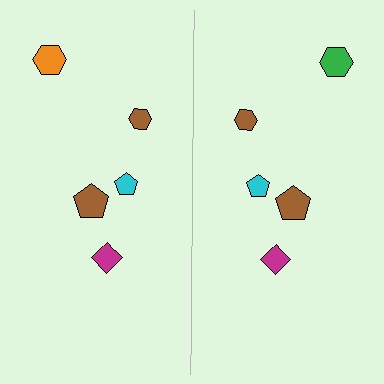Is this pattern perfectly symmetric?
No, the pattern is not perfectly symmetric. The green hexagon on the right side breaks the symmetry — its mirror counterpart is orange.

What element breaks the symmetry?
The green hexagon on the right side breaks the symmetry — its mirror counterpart is orange.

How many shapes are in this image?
There are 10 shapes in this image.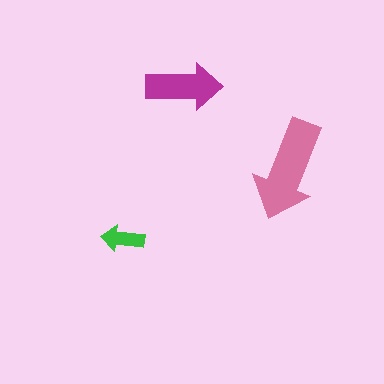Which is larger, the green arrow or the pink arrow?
The pink one.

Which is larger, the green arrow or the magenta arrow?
The magenta one.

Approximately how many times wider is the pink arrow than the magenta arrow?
About 1.5 times wider.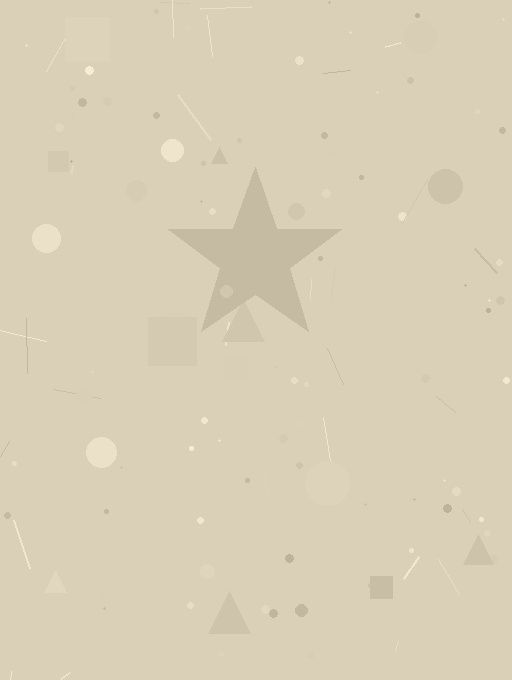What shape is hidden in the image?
A star is hidden in the image.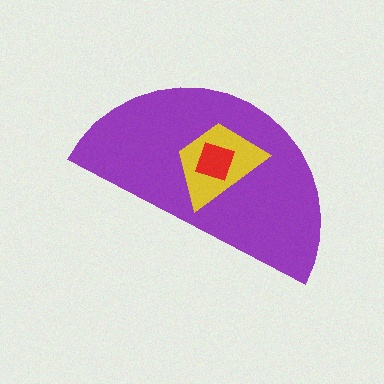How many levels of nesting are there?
3.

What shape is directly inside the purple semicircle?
The yellow trapezoid.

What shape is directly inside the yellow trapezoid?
The red square.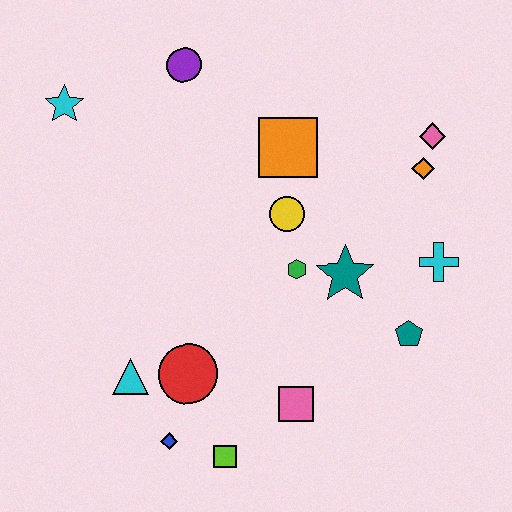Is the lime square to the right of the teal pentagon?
No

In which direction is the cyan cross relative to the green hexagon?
The cyan cross is to the right of the green hexagon.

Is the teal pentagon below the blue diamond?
No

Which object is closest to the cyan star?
The purple circle is closest to the cyan star.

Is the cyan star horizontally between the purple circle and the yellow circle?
No